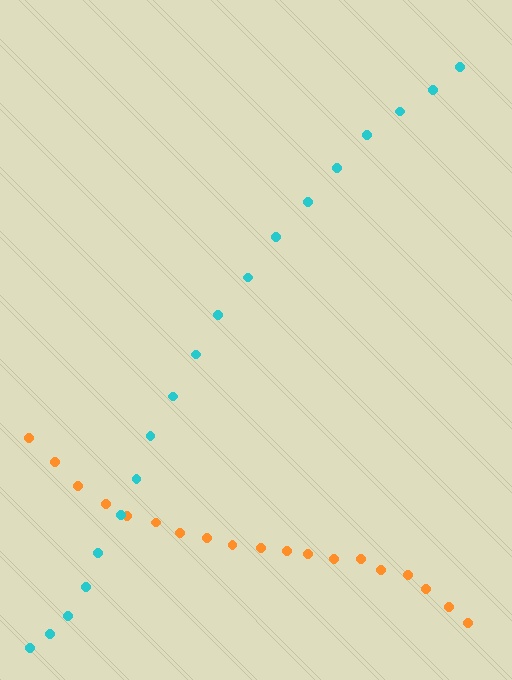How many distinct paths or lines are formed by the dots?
There are 2 distinct paths.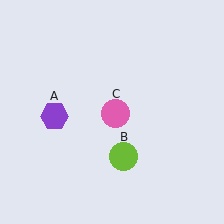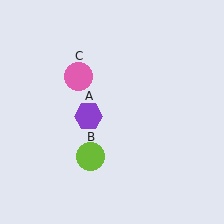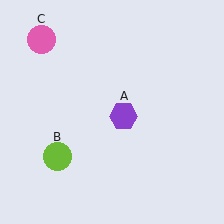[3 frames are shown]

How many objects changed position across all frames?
3 objects changed position: purple hexagon (object A), lime circle (object B), pink circle (object C).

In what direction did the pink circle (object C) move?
The pink circle (object C) moved up and to the left.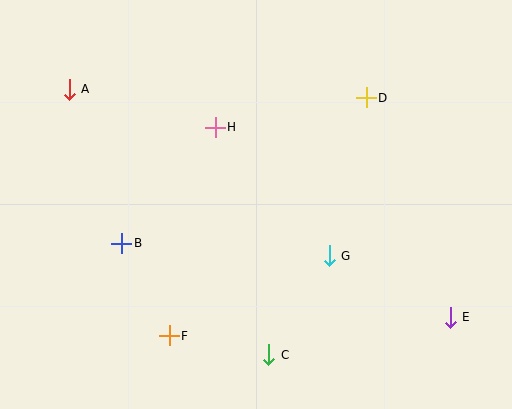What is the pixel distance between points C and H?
The distance between C and H is 233 pixels.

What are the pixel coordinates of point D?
Point D is at (366, 98).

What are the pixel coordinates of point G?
Point G is at (329, 256).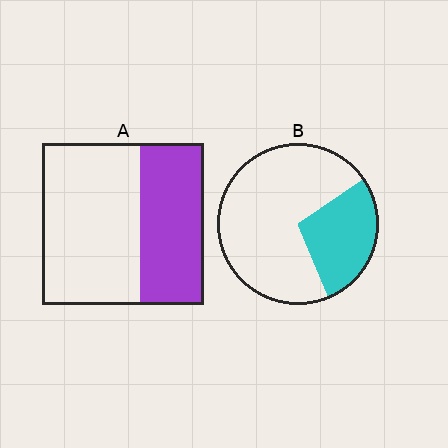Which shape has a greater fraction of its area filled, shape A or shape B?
Shape A.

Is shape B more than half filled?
No.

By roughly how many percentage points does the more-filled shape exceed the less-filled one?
By roughly 10 percentage points (A over B).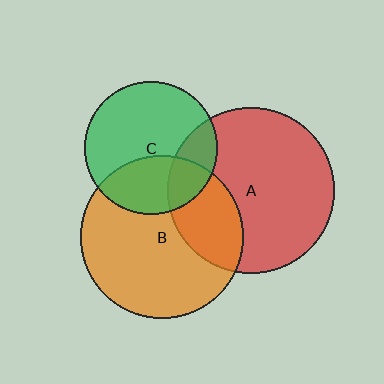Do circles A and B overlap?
Yes.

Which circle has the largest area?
Circle A (red).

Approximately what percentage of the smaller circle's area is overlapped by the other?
Approximately 30%.